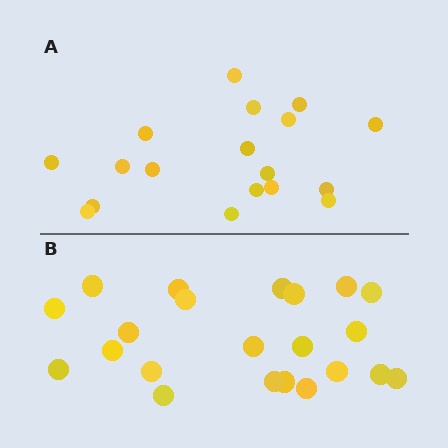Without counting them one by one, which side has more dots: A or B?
Region B (the bottom region) has more dots.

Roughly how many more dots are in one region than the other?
Region B has about 4 more dots than region A.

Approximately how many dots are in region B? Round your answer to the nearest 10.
About 20 dots. (The exact count is 22, which rounds to 20.)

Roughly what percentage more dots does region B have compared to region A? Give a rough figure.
About 20% more.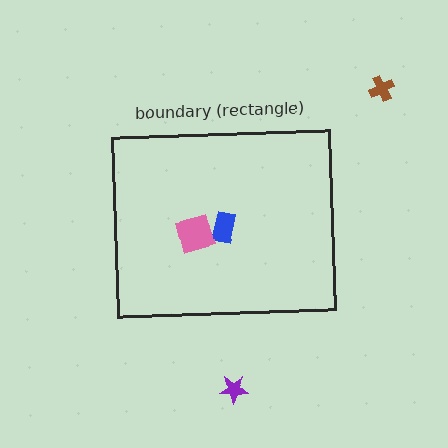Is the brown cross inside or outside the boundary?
Outside.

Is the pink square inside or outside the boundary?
Inside.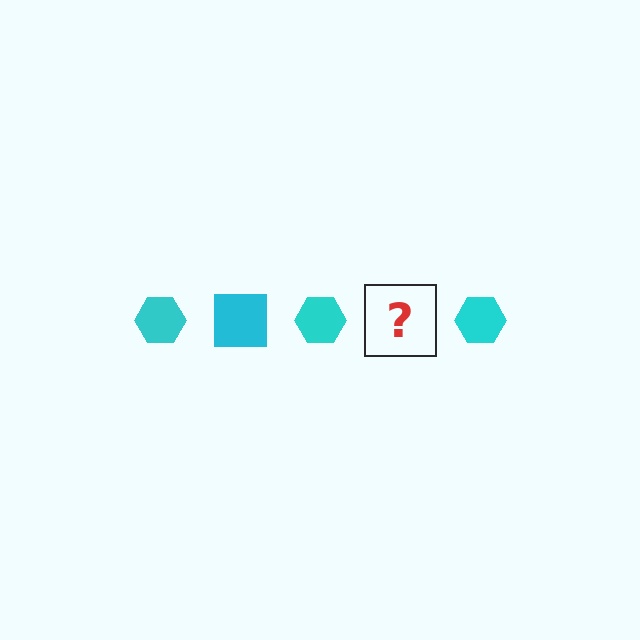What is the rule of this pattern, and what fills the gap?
The rule is that the pattern cycles through hexagon, square shapes in cyan. The gap should be filled with a cyan square.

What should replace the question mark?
The question mark should be replaced with a cyan square.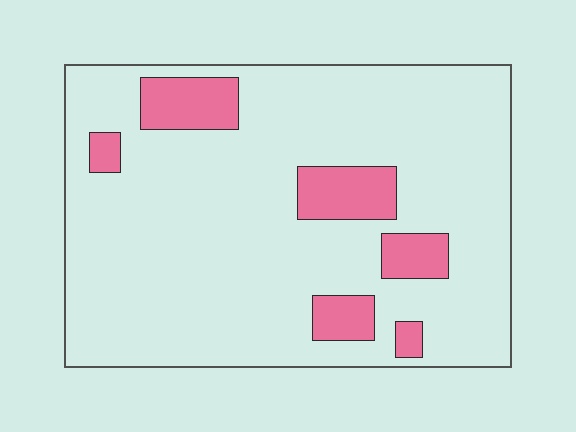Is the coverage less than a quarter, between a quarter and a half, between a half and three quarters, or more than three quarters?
Less than a quarter.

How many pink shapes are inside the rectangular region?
6.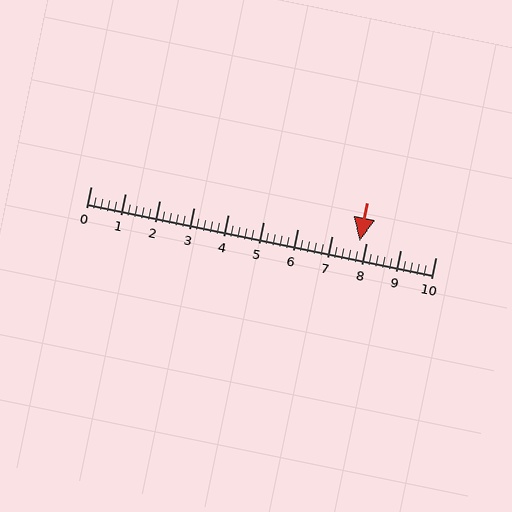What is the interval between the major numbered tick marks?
The major tick marks are spaced 1 units apart.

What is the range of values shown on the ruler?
The ruler shows values from 0 to 10.